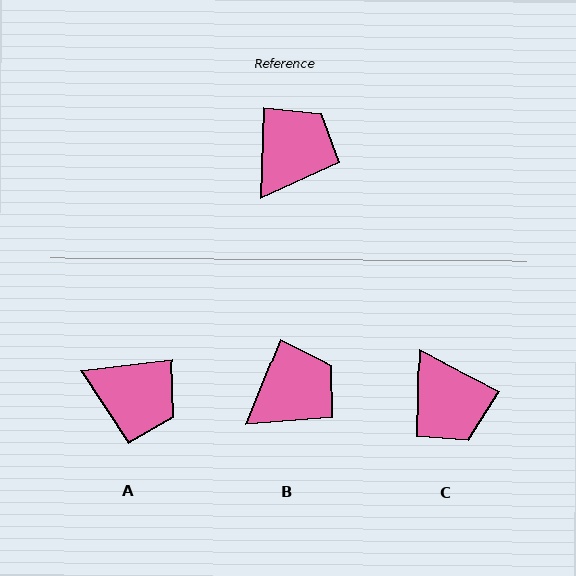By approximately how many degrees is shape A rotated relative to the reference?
Approximately 81 degrees clockwise.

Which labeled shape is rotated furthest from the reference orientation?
C, about 116 degrees away.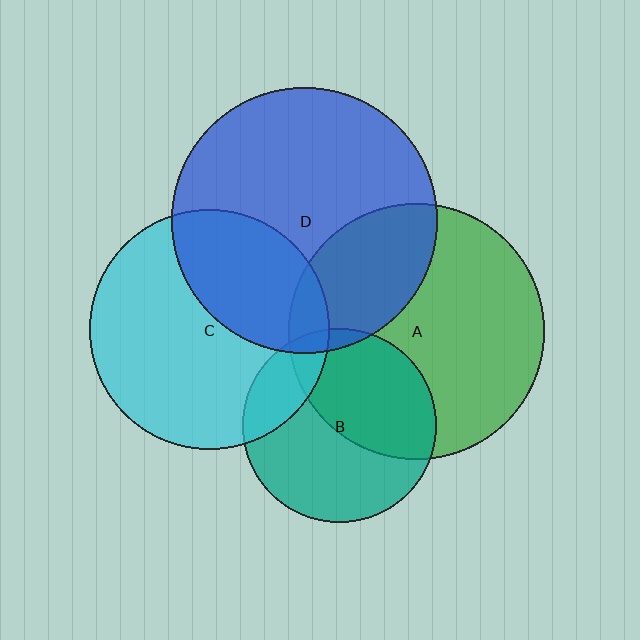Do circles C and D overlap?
Yes.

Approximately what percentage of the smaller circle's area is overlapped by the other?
Approximately 35%.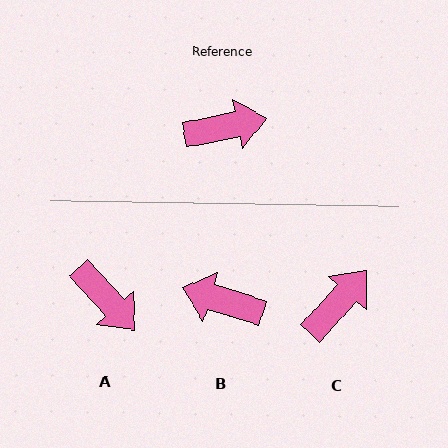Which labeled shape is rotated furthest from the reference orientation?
B, about 151 degrees away.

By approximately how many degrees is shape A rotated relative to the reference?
Approximately 59 degrees clockwise.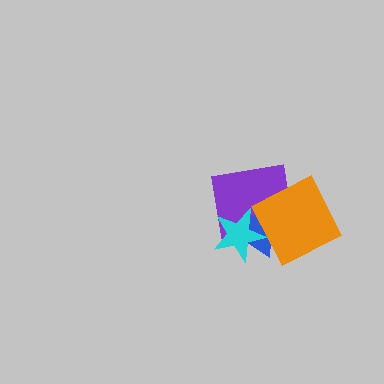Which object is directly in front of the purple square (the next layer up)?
The blue triangle is directly in front of the purple square.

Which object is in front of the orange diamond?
The cyan star is in front of the orange diamond.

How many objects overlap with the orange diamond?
3 objects overlap with the orange diamond.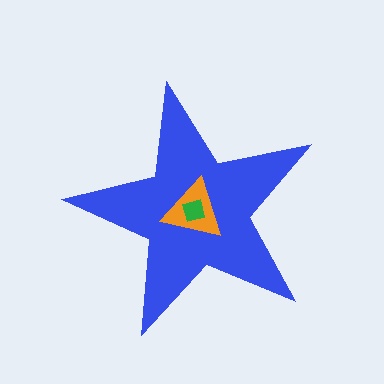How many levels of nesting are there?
3.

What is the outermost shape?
The blue star.